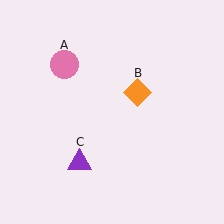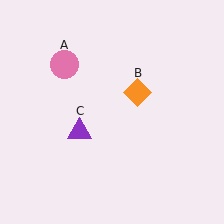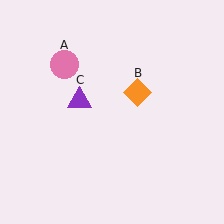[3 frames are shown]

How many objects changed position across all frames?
1 object changed position: purple triangle (object C).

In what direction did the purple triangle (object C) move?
The purple triangle (object C) moved up.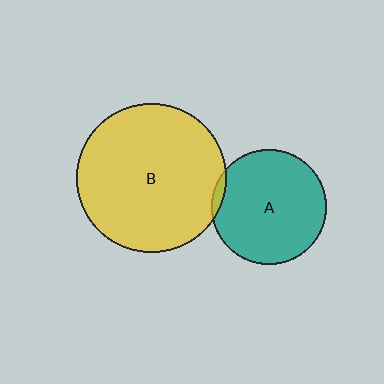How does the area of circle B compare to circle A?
Approximately 1.7 times.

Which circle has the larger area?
Circle B (yellow).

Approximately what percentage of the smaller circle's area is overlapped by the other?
Approximately 5%.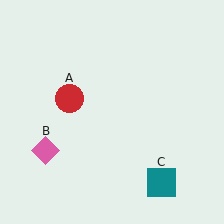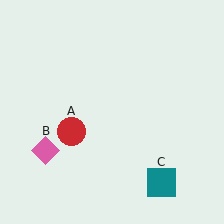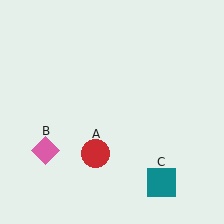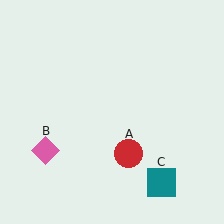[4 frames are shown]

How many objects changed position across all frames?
1 object changed position: red circle (object A).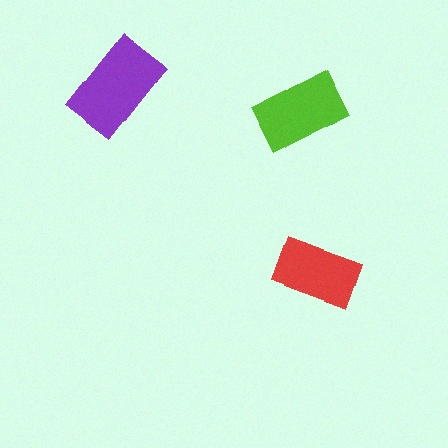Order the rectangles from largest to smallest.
the purple one, the lime one, the red one.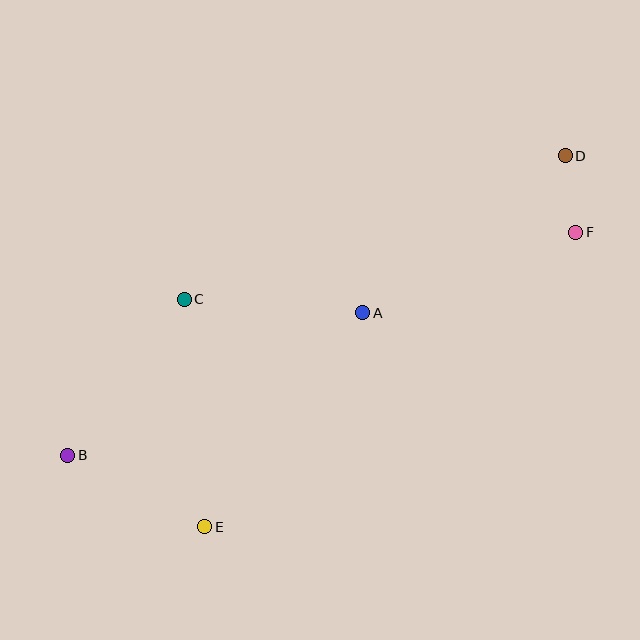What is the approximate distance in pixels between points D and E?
The distance between D and E is approximately 517 pixels.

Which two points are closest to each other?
Points D and F are closest to each other.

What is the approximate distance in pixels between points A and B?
The distance between A and B is approximately 328 pixels.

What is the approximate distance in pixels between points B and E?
The distance between B and E is approximately 155 pixels.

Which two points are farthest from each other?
Points B and D are farthest from each other.